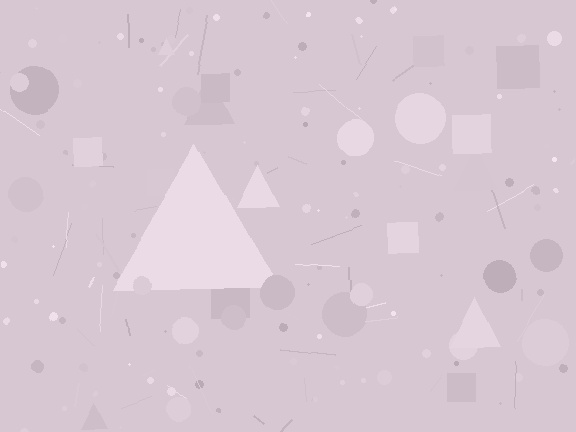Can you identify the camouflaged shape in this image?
The camouflaged shape is a triangle.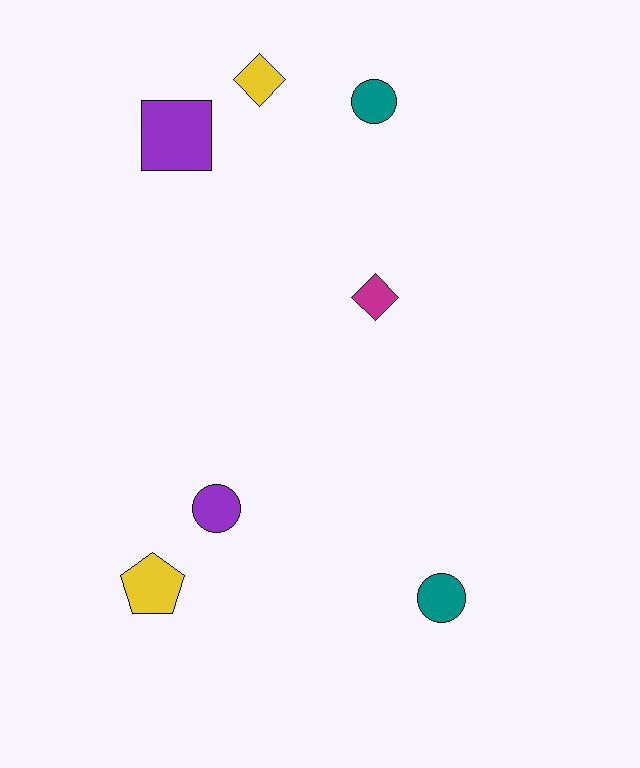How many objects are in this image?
There are 7 objects.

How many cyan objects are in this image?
There are no cyan objects.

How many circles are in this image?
There are 3 circles.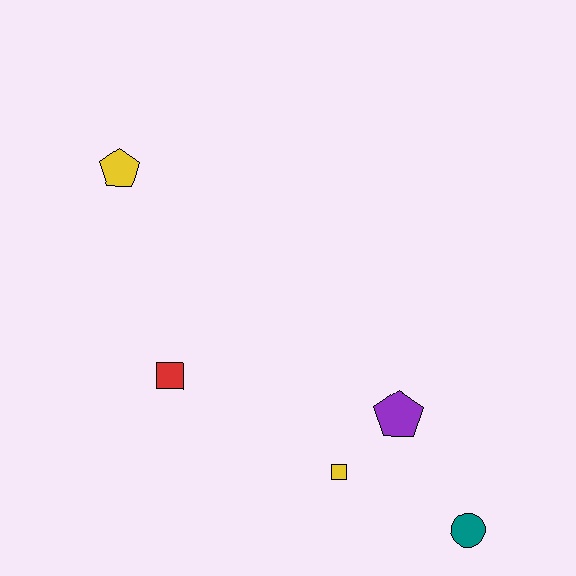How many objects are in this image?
There are 5 objects.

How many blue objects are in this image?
There are no blue objects.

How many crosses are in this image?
There are no crosses.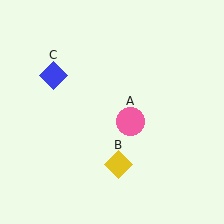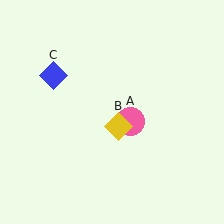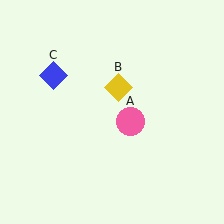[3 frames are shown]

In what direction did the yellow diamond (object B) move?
The yellow diamond (object B) moved up.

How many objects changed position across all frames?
1 object changed position: yellow diamond (object B).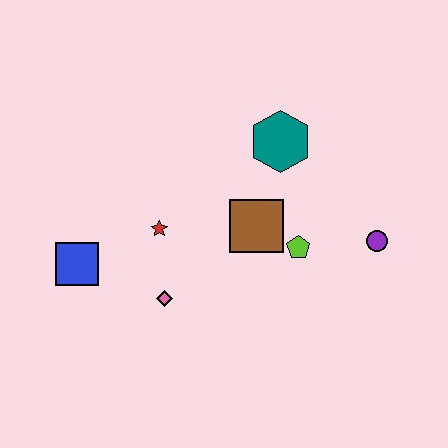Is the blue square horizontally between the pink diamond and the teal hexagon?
No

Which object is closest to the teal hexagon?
The brown square is closest to the teal hexagon.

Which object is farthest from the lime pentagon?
The blue square is farthest from the lime pentagon.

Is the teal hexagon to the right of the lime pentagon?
No